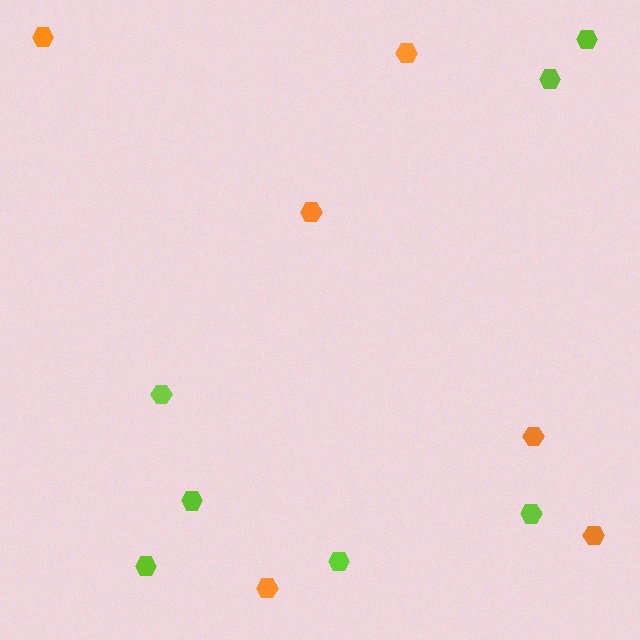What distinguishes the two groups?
There are 2 groups: one group of orange hexagons (6) and one group of lime hexagons (7).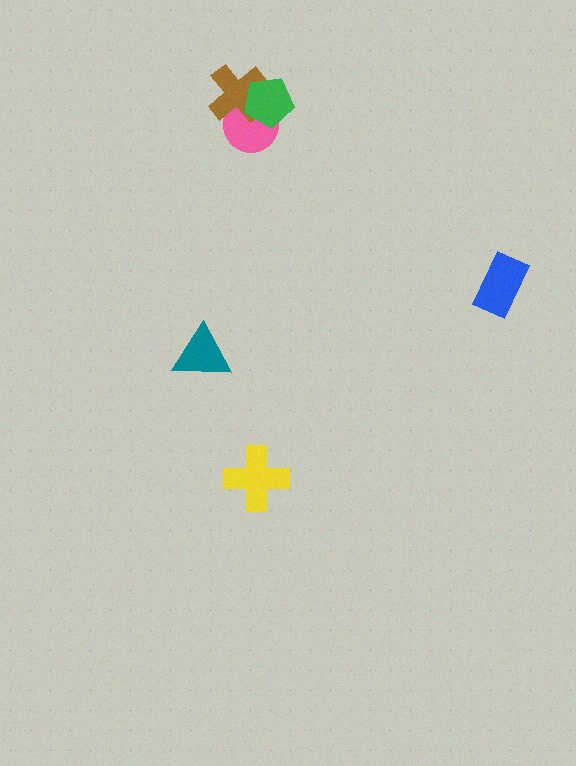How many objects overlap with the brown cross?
2 objects overlap with the brown cross.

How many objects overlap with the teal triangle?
0 objects overlap with the teal triangle.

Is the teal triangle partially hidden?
No, no other shape covers it.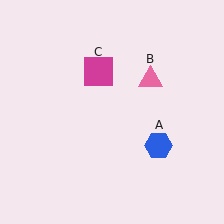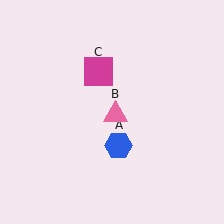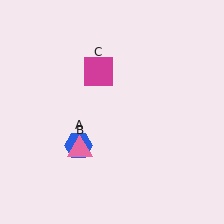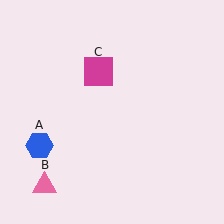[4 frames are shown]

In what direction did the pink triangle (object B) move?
The pink triangle (object B) moved down and to the left.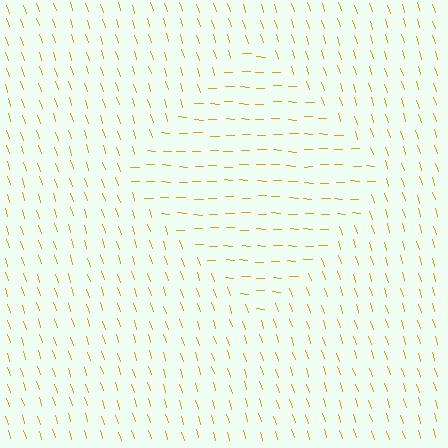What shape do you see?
I see a diamond.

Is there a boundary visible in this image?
Yes, there is a texture boundary formed by a change in line orientation.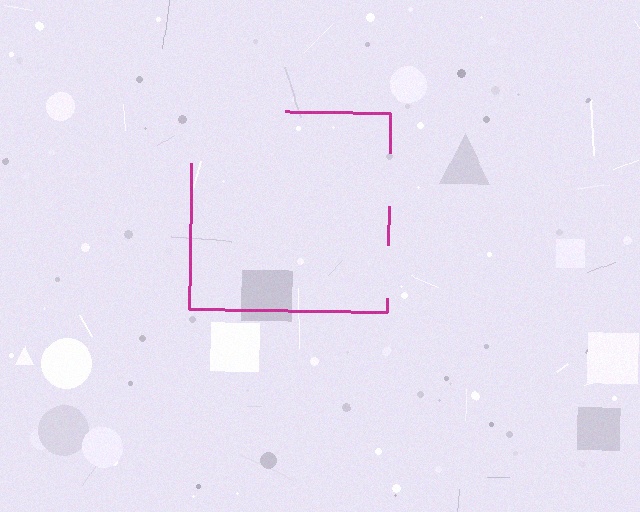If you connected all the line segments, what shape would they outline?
They would outline a square.